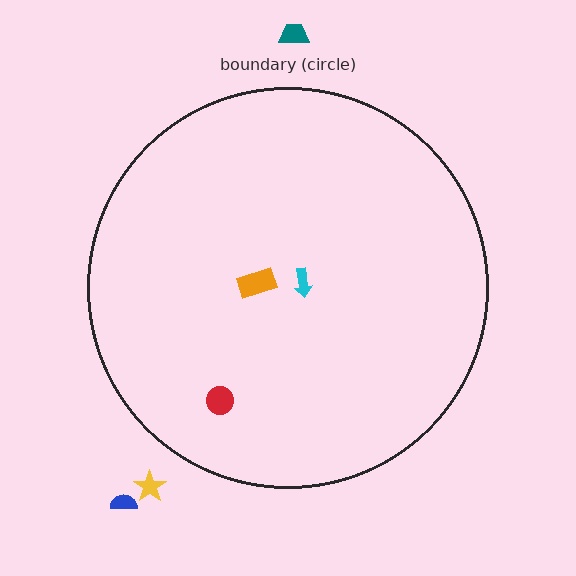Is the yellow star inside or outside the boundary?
Outside.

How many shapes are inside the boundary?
3 inside, 3 outside.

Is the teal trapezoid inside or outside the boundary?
Outside.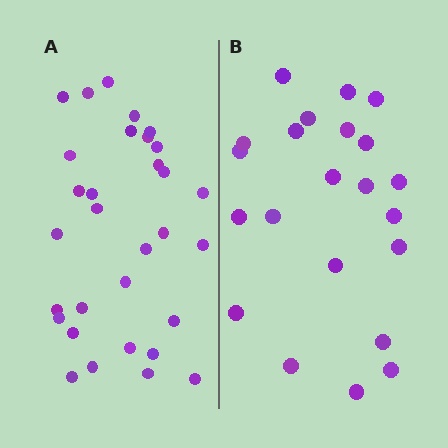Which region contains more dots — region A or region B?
Region A (the left region) has more dots.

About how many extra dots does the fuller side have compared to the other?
Region A has roughly 8 or so more dots than region B.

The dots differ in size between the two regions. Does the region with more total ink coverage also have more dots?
No. Region B has more total ink coverage because its dots are larger, but region A actually contains more individual dots. Total area can be misleading — the number of items is what matters here.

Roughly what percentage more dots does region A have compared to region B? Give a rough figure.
About 40% more.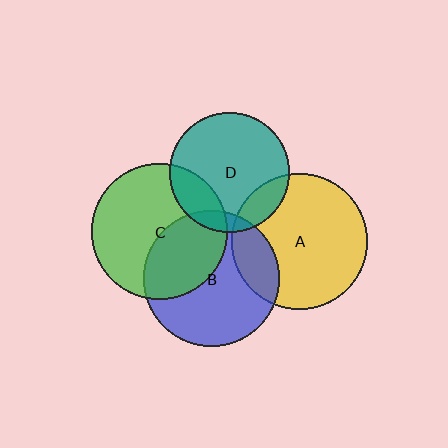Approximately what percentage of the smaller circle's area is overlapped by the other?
Approximately 15%.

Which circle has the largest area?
Circle B (blue).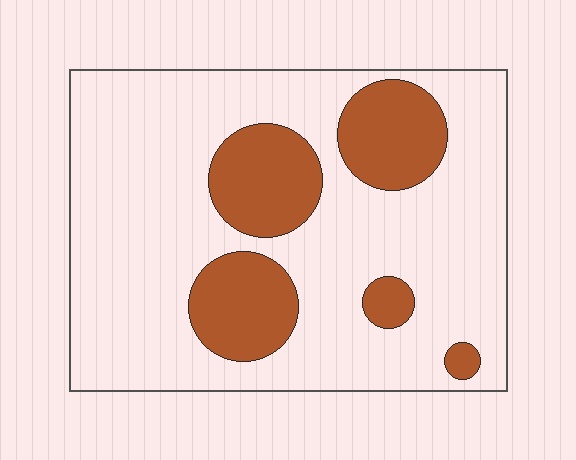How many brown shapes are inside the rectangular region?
5.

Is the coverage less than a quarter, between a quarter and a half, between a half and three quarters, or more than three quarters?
Less than a quarter.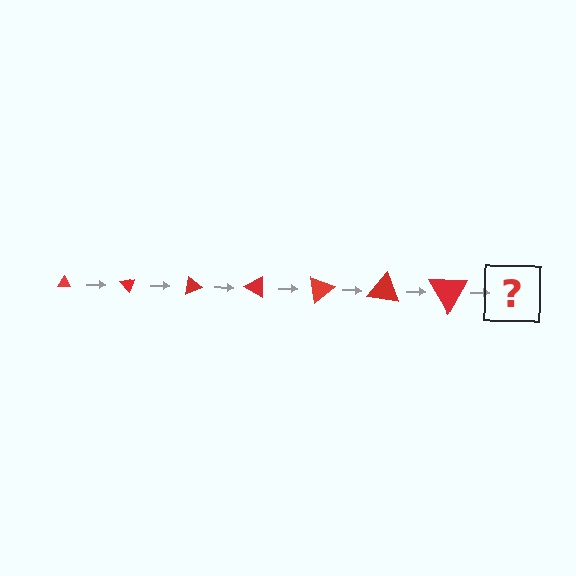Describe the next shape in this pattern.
It should be a triangle, larger than the previous one and rotated 350 degrees from the start.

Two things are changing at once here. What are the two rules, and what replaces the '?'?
The two rules are that the triangle grows larger each step and it rotates 50 degrees each step. The '?' should be a triangle, larger than the previous one and rotated 350 degrees from the start.